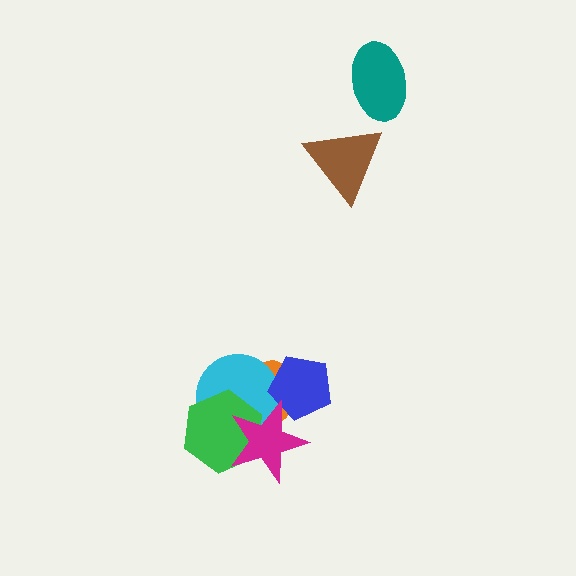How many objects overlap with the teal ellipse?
0 objects overlap with the teal ellipse.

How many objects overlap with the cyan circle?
4 objects overlap with the cyan circle.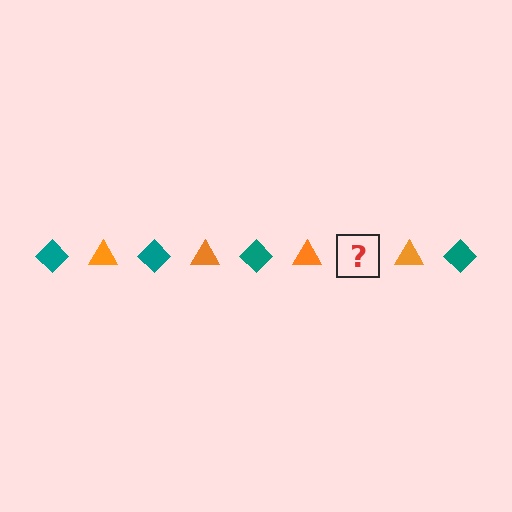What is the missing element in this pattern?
The missing element is a teal diamond.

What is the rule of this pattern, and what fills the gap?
The rule is that the pattern alternates between teal diamond and orange triangle. The gap should be filled with a teal diamond.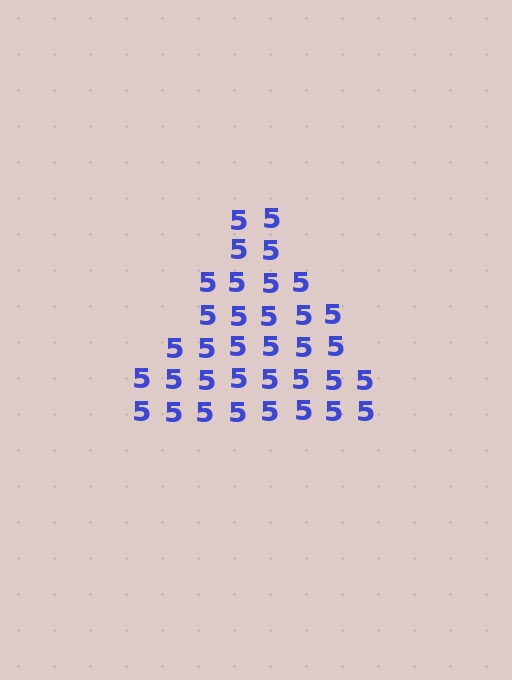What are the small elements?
The small elements are digit 5's.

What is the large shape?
The large shape is a triangle.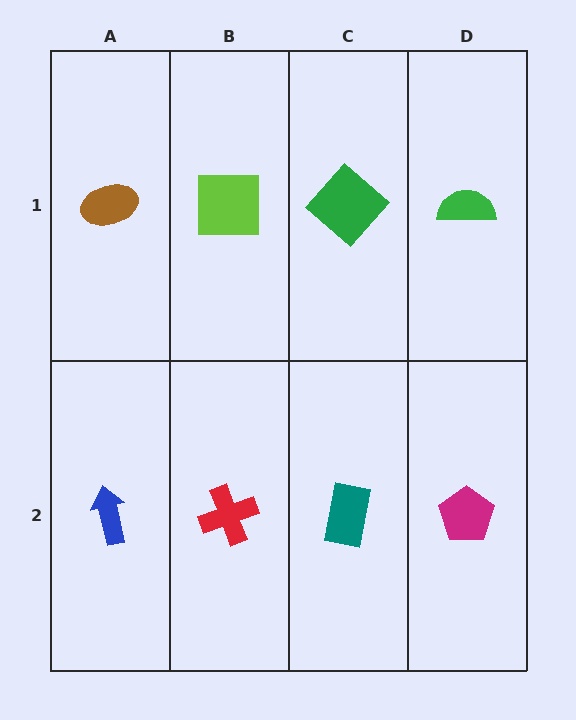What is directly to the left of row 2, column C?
A red cross.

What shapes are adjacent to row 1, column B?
A red cross (row 2, column B), a brown ellipse (row 1, column A), a green diamond (row 1, column C).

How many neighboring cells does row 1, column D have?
2.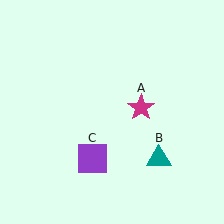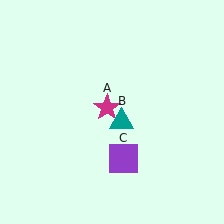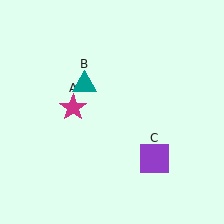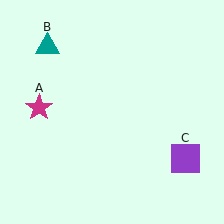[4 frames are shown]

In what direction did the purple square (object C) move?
The purple square (object C) moved right.